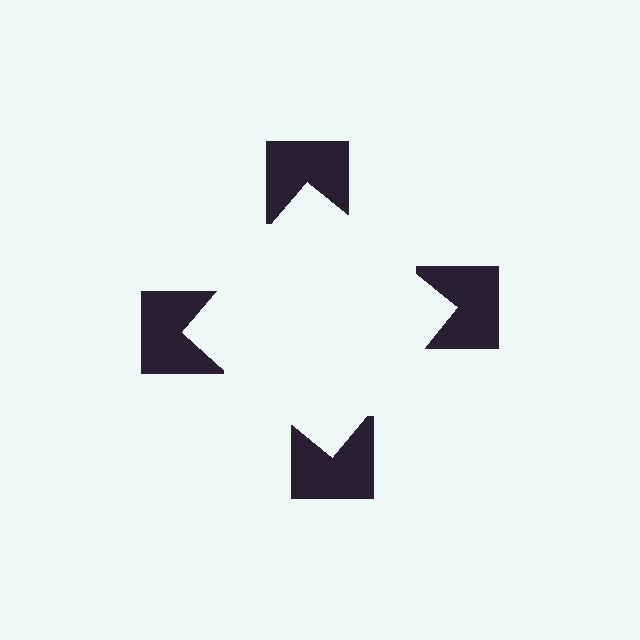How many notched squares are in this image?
There are 4 — one at each vertex of the illusory square.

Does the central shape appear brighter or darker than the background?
It typically appears slightly brighter than the background, even though no actual brightness change is drawn.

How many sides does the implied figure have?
4 sides.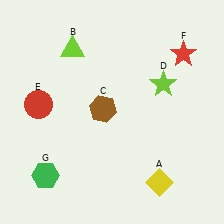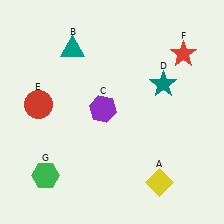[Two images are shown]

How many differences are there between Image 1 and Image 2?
There are 3 differences between the two images.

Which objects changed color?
B changed from lime to teal. C changed from brown to purple. D changed from lime to teal.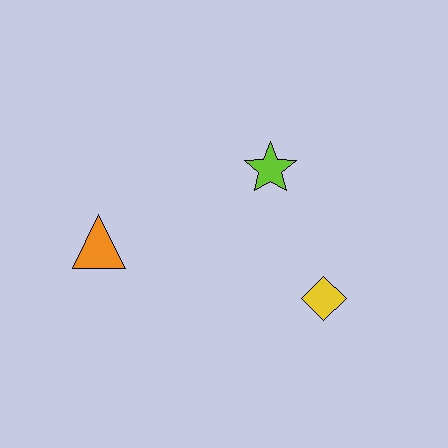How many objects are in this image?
There are 3 objects.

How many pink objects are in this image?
There are no pink objects.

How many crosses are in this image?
There are no crosses.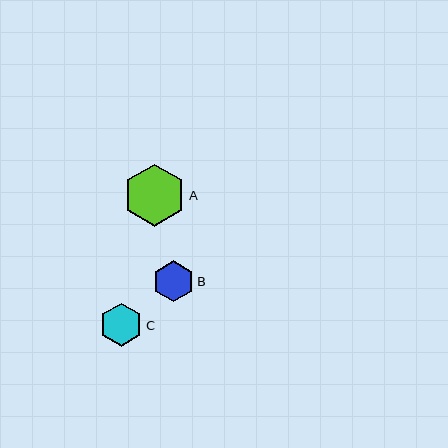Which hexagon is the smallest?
Hexagon B is the smallest with a size of approximately 41 pixels.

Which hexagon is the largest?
Hexagon A is the largest with a size of approximately 62 pixels.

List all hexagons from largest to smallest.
From largest to smallest: A, C, B.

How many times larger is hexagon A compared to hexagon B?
Hexagon A is approximately 1.5 times the size of hexagon B.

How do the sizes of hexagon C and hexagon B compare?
Hexagon C and hexagon B are approximately the same size.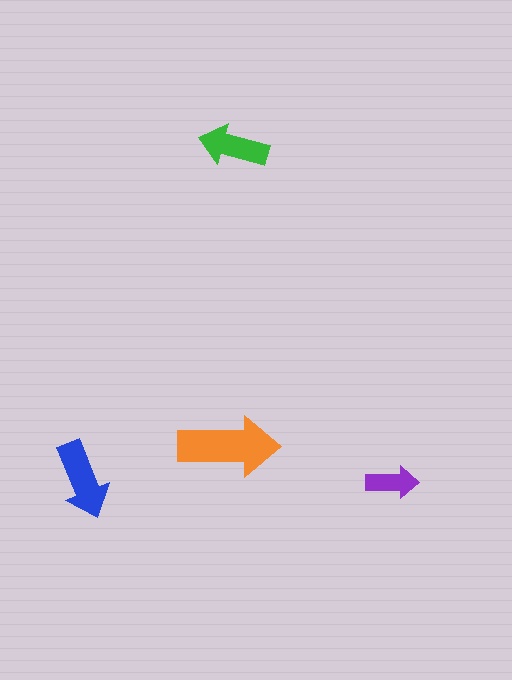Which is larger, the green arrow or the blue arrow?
The blue one.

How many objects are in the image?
There are 4 objects in the image.